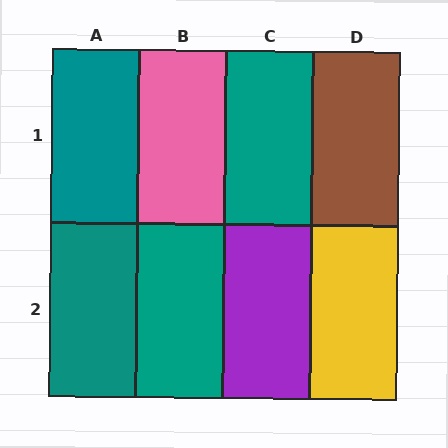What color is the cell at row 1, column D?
Brown.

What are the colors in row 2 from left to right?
Teal, teal, purple, yellow.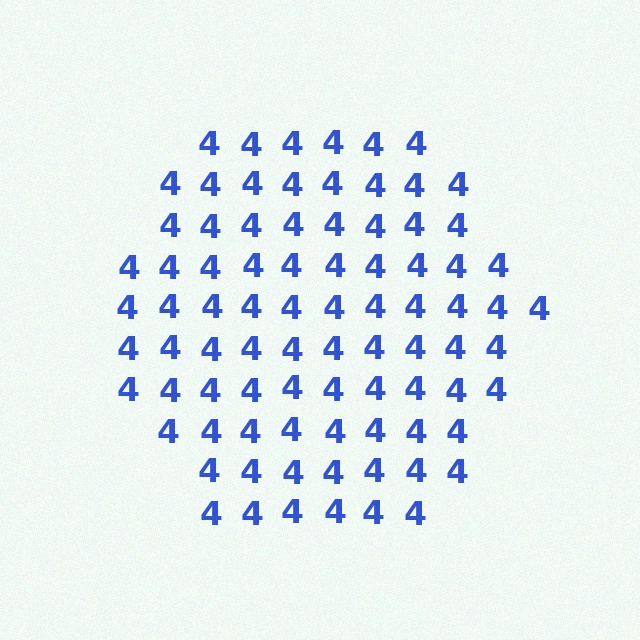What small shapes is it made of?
It is made of small digit 4's.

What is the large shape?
The large shape is a hexagon.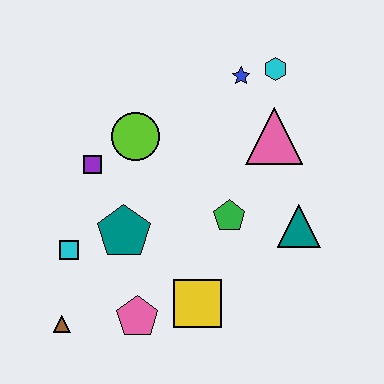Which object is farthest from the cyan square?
The cyan hexagon is farthest from the cyan square.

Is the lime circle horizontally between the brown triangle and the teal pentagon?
No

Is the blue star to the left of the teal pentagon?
No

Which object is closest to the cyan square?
The teal pentagon is closest to the cyan square.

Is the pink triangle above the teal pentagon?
Yes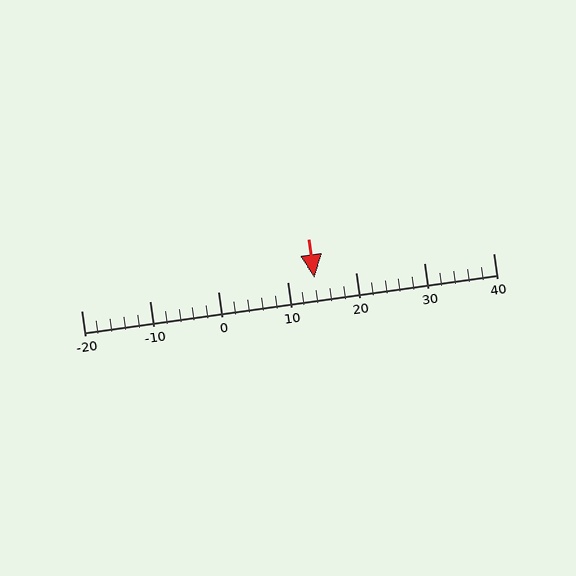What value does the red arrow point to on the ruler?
The red arrow points to approximately 14.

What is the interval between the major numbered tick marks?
The major tick marks are spaced 10 units apart.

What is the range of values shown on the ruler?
The ruler shows values from -20 to 40.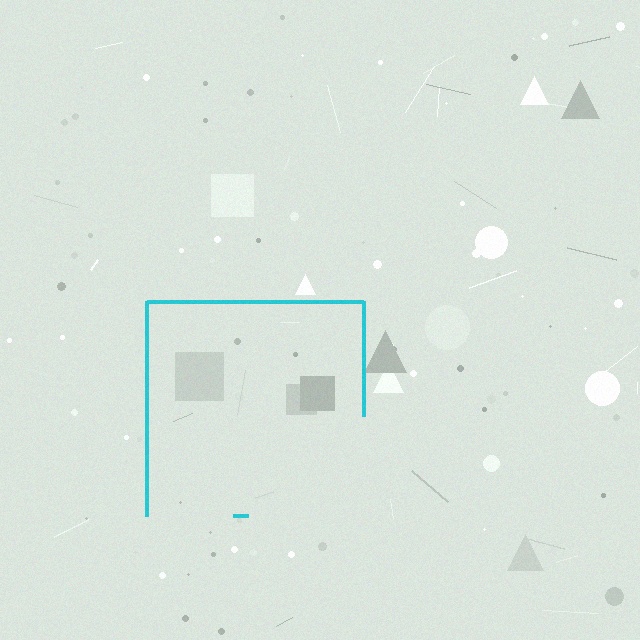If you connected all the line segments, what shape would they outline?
They would outline a square.